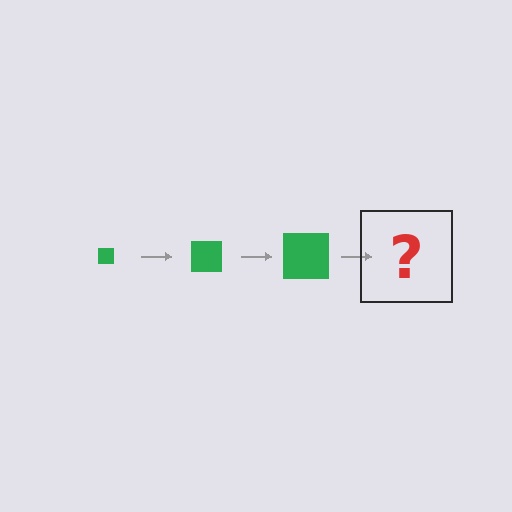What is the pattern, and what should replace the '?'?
The pattern is that the square gets progressively larger each step. The '?' should be a green square, larger than the previous one.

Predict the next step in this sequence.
The next step is a green square, larger than the previous one.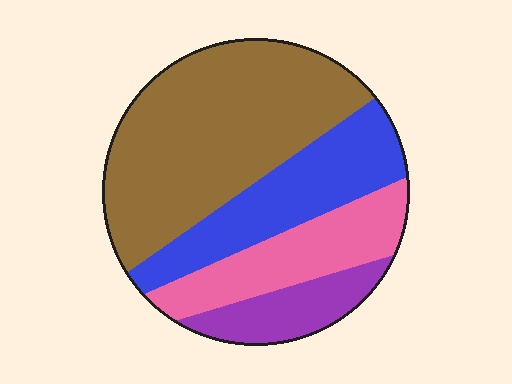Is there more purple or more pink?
Pink.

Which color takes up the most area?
Brown, at roughly 45%.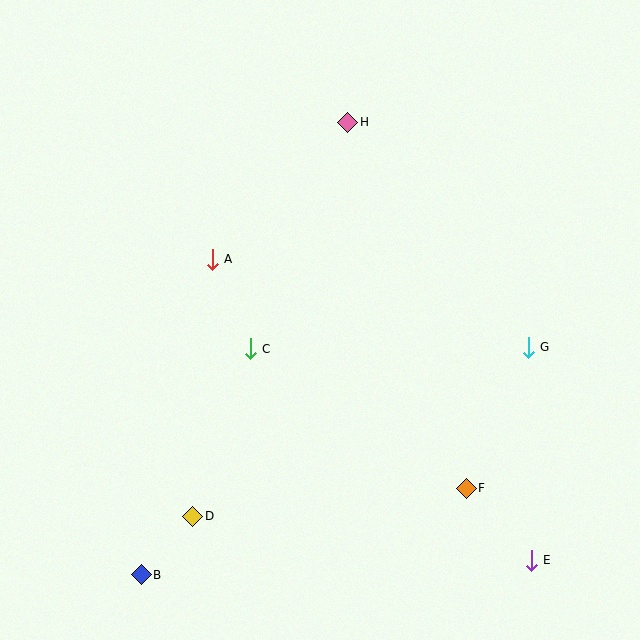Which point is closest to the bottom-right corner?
Point E is closest to the bottom-right corner.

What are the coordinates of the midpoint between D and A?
The midpoint between D and A is at (203, 388).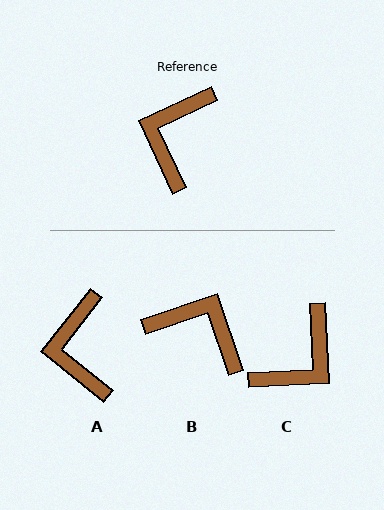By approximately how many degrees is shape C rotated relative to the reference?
Approximately 157 degrees counter-clockwise.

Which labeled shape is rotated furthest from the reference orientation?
C, about 157 degrees away.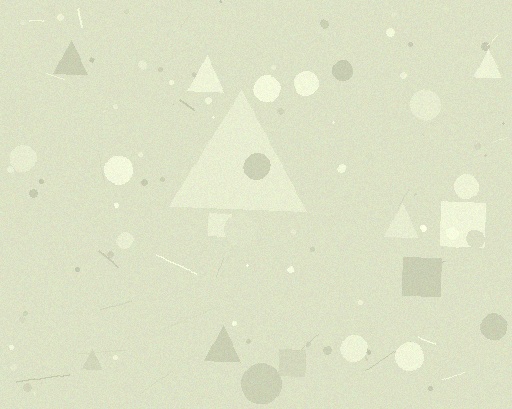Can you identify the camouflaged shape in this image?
The camouflaged shape is a triangle.